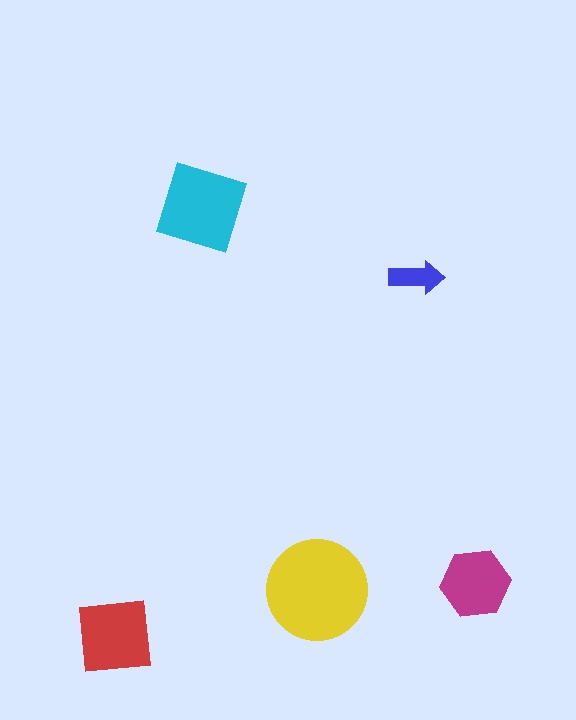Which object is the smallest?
The blue arrow.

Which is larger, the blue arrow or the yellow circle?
The yellow circle.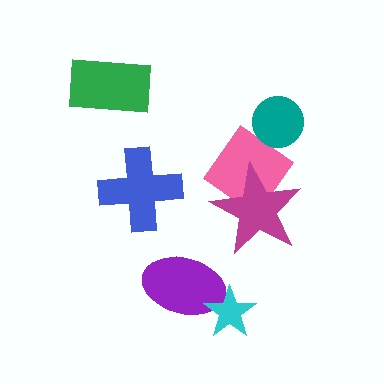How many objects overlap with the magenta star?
1 object overlaps with the magenta star.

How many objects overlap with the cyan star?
1 object overlaps with the cyan star.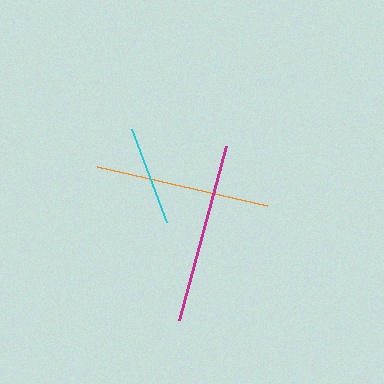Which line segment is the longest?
The magenta line is the longest at approximately 180 pixels.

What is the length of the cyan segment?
The cyan segment is approximately 99 pixels long.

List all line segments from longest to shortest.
From longest to shortest: magenta, orange, cyan.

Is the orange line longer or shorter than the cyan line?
The orange line is longer than the cyan line.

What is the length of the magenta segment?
The magenta segment is approximately 180 pixels long.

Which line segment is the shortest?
The cyan line is the shortest at approximately 99 pixels.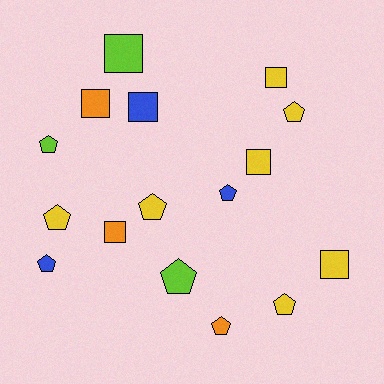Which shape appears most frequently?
Pentagon, with 9 objects.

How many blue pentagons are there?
There are 2 blue pentagons.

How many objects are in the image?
There are 16 objects.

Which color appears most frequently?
Yellow, with 7 objects.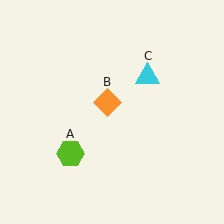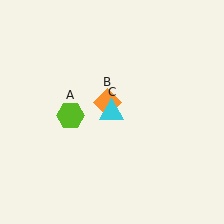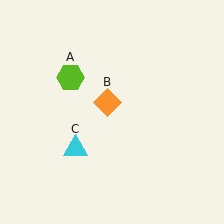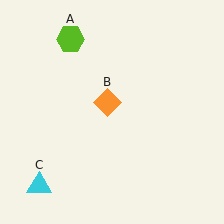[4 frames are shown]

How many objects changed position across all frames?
2 objects changed position: lime hexagon (object A), cyan triangle (object C).